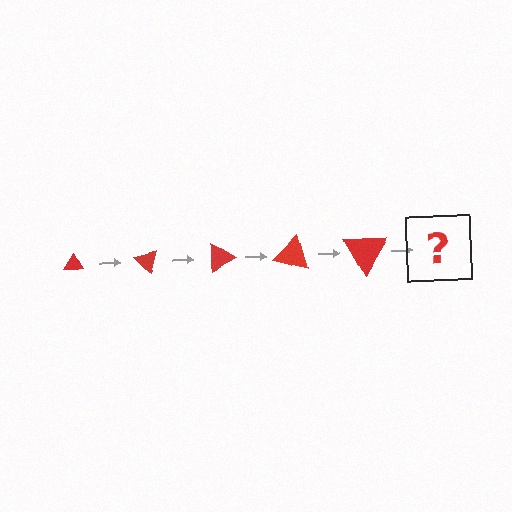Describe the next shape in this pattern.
It should be a triangle, larger than the previous one and rotated 225 degrees from the start.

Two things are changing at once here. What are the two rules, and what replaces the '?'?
The two rules are that the triangle grows larger each step and it rotates 45 degrees each step. The '?' should be a triangle, larger than the previous one and rotated 225 degrees from the start.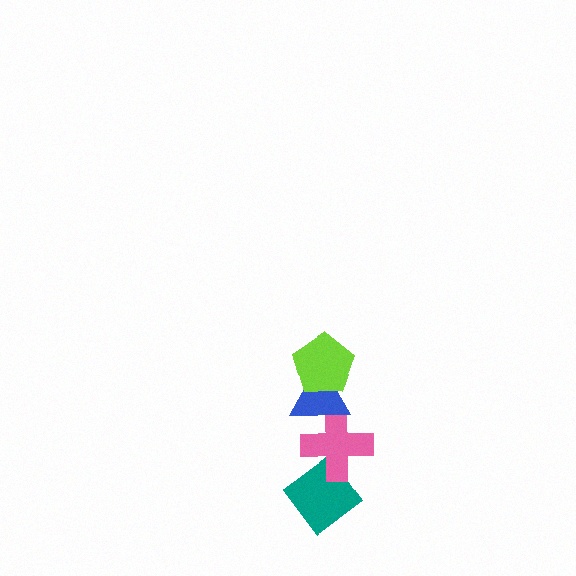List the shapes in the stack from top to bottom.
From top to bottom: the lime pentagon, the blue triangle, the pink cross, the teal diamond.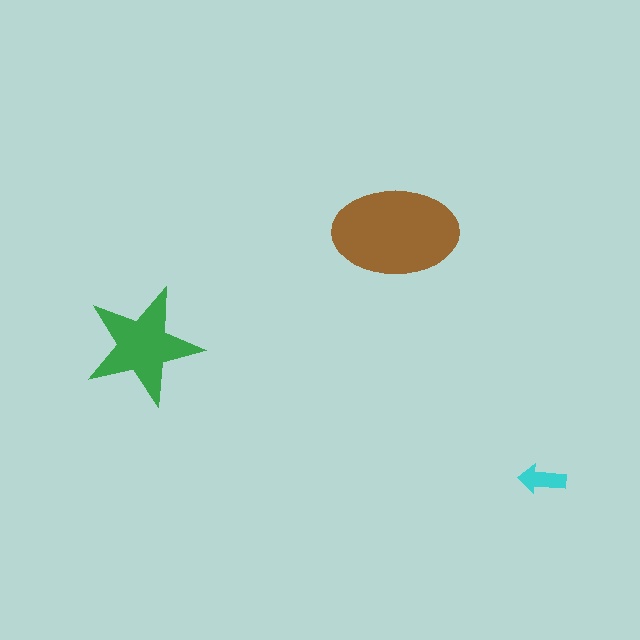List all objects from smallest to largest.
The cyan arrow, the green star, the brown ellipse.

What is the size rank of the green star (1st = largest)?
2nd.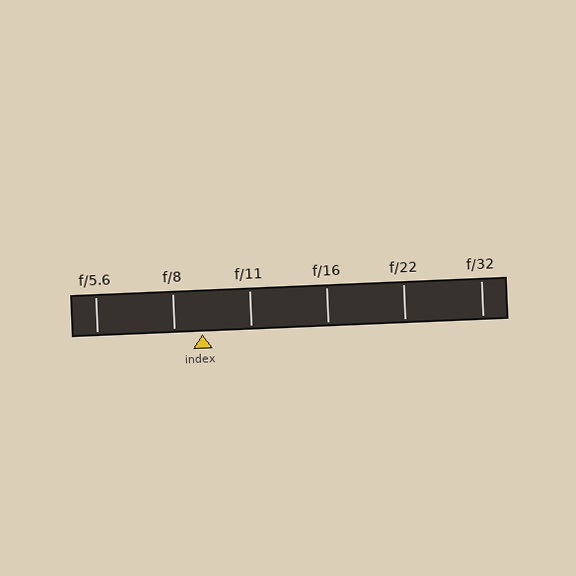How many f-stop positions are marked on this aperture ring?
There are 6 f-stop positions marked.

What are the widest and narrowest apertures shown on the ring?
The widest aperture shown is f/5.6 and the narrowest is f/32.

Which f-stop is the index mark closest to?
The index mark is closest to f/8.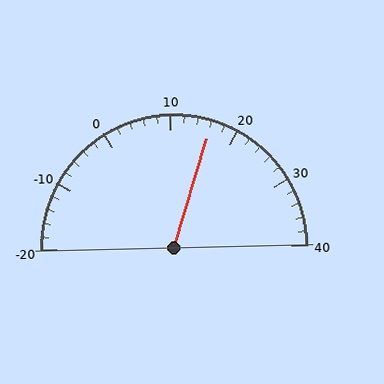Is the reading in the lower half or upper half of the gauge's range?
The reading is in the upper half of the range (-20 to 40).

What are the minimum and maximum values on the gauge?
The gauge ranges from -20 to 40.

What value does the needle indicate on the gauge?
The needle indicates approximately 16.